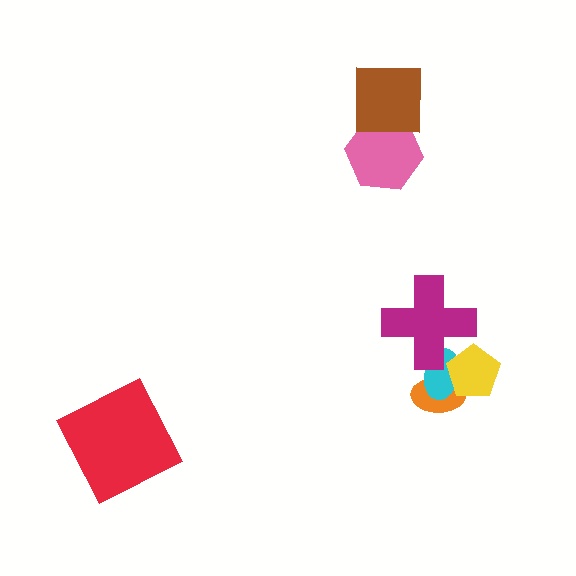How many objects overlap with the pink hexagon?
1 object overlaps with the pink hexagon.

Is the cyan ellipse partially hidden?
Yes, it is partially covered by another shape.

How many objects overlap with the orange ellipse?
2 objects overlap with the orange ellipse.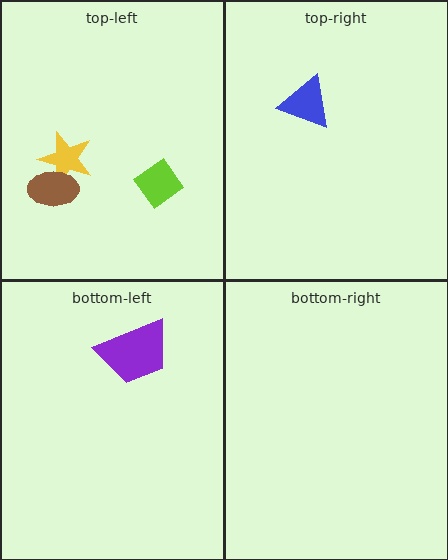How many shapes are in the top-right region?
1.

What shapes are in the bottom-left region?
The purple trapezoid.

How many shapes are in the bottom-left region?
1.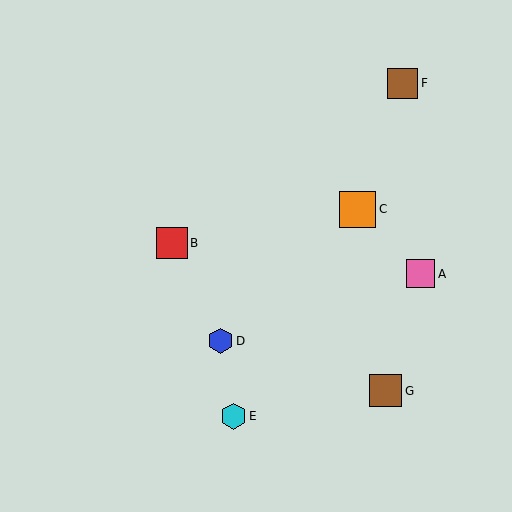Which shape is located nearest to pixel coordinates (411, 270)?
The pink square (labeled A) at (421, 274) is nearest to that location.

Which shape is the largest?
The orange square (labeled C) is the largest.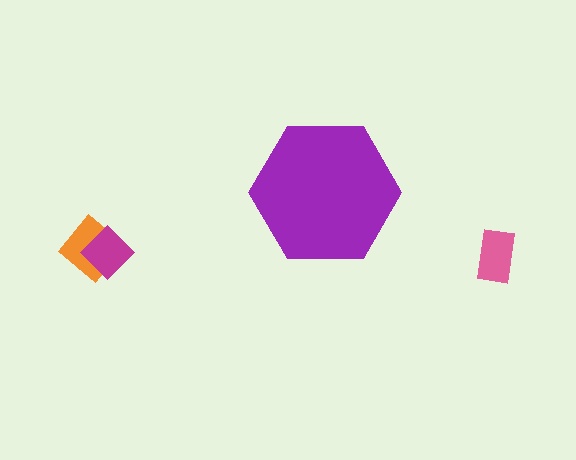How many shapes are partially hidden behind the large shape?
0 shapes are partially hidden.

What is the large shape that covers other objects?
A purple hexagon.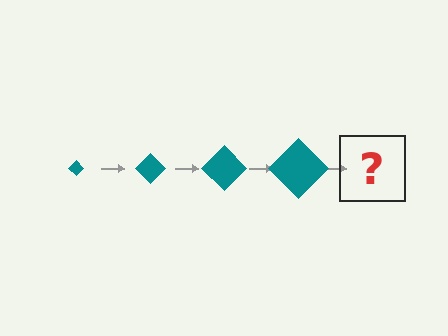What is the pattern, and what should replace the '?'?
The pattern is that the diamond gets progressively larger each step. The '?' should be a teal diamond, larger than the previous one.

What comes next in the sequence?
The next element should be a teal diamond, larger than the previous one.